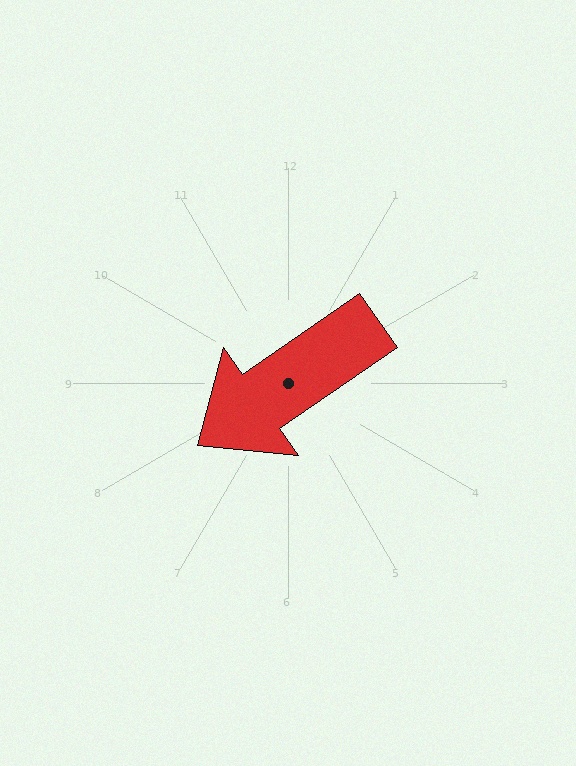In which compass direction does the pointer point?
Southwest.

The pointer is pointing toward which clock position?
Roughly 8 o'clock.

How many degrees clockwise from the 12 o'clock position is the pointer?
Approximately 235 degrees.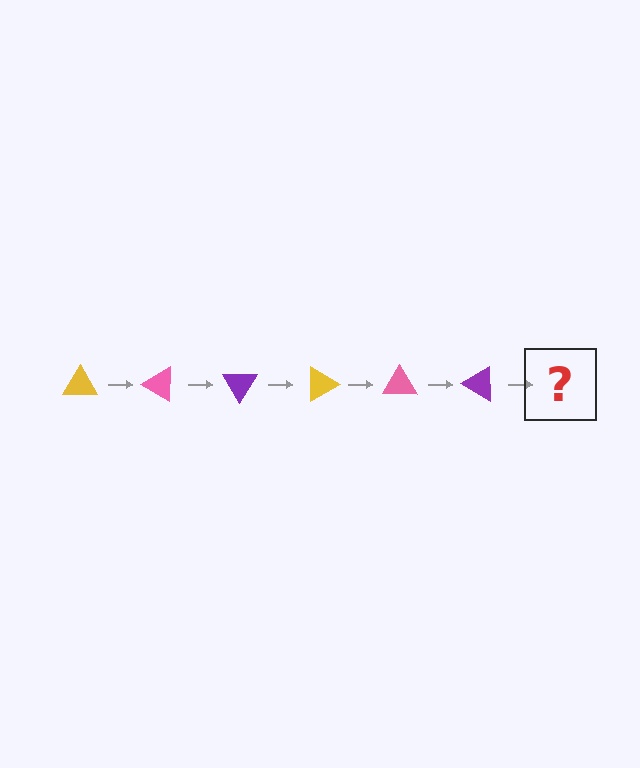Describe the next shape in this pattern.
It should be a yellow triangle, rotated 180 degrees from the start.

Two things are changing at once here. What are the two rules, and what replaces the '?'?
The two rules are that it rotates 30 degrees each step and the color cycles through yellow, pink, and purple. The '?' should be a yellow triangle, rotated 180 degrees from the start.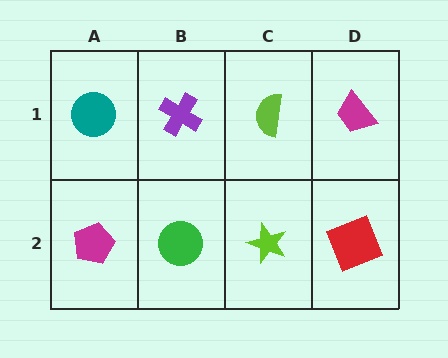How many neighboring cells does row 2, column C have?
3.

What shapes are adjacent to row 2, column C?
A lime semicircle (row 1, column C), a green circle (row 2, column B), a red square (row 2, column D).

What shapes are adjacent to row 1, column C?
A lime star (row 2, column C), a purple cross (row 1, column B), a magenta trapezoid (row 1, column D).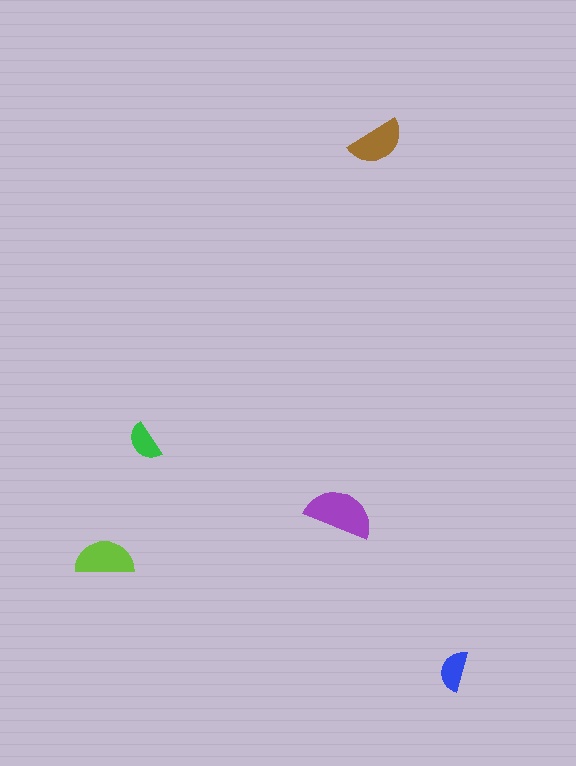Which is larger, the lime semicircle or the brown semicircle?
The lime one.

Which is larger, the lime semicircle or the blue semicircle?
The lime one.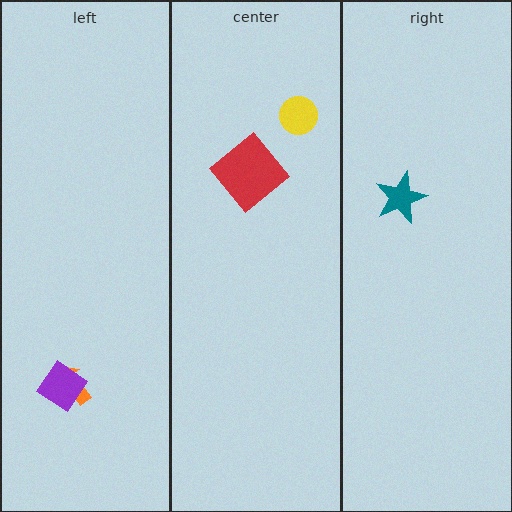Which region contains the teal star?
The right region.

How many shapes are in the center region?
2.